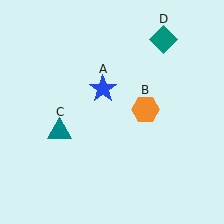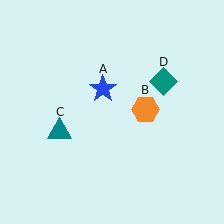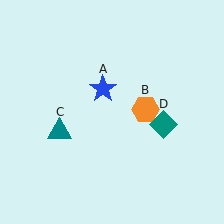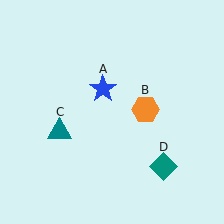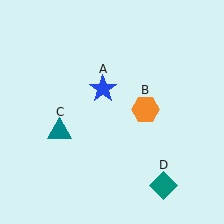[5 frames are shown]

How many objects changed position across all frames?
1 object changed position: teal diamond (object D).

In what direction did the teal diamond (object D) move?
The teal diamond (object D) moved down.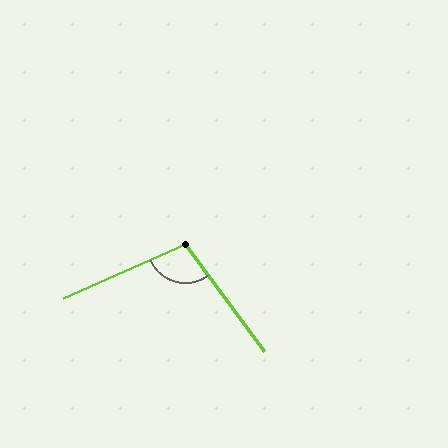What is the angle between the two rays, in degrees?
Approximately 102 degrees.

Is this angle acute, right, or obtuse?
It is obtuse.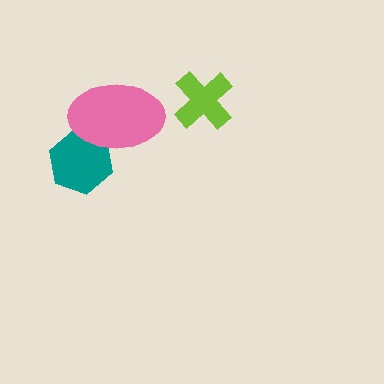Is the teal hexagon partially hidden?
Yes, it is partially covered by another shape.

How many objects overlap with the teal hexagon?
1 object overlaps with the teal hexagon.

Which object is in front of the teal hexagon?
The pink ellipse is in front of the teal hexagon.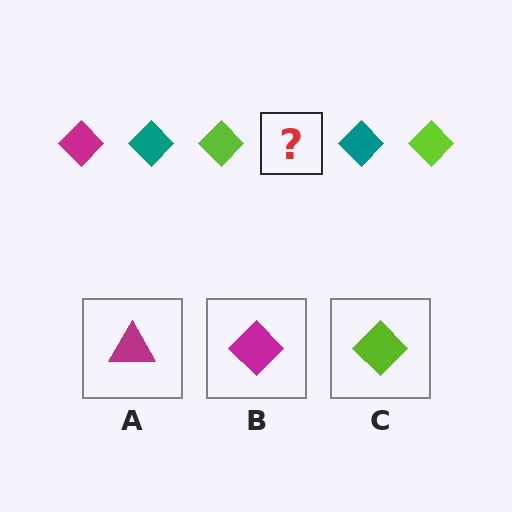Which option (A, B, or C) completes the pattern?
B.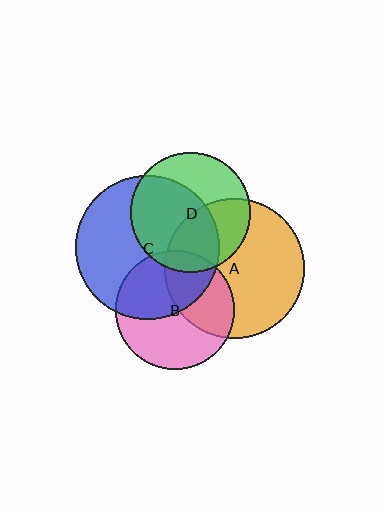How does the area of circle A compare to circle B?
Approximately 1.4 times.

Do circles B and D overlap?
Yes.